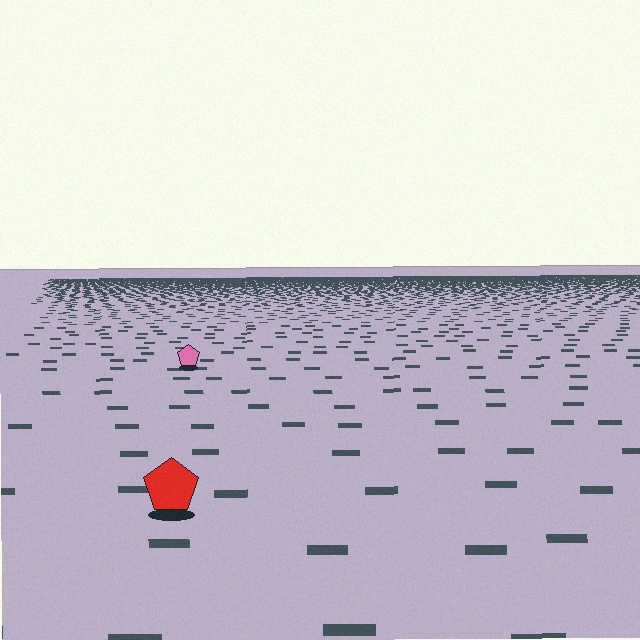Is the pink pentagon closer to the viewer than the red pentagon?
No. The red pentagon is closer — you can tell from the texture gradient: the ground texture is coarser near it.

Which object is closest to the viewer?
The red pentagon is closest. The texture marks near it are larger and more spread out.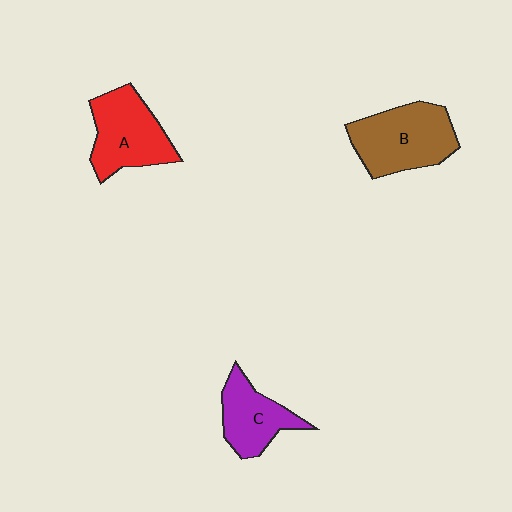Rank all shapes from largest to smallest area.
From largest to smallest: B (brown), A (red), C (purple).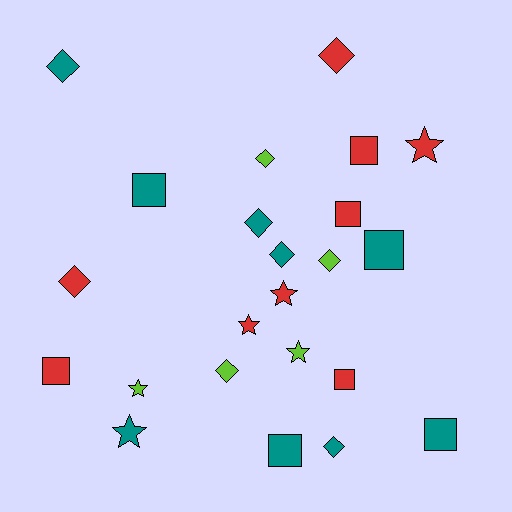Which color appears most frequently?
Teal, with 9 objects.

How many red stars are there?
There are 3 red stars.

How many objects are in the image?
There are 23 objects.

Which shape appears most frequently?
Diamond, with 9 objects.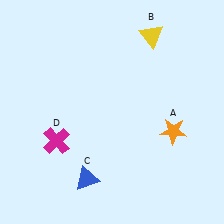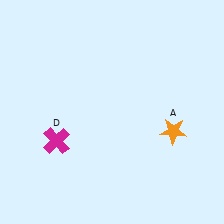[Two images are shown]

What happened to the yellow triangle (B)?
The yellow triangle (B) was removed in Image 2. It was in the top-right area of Image 1.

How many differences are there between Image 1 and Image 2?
There are 2 differences between the two images.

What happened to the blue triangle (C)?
The blue triangle (C) was removed in Image 2. It was in the bottom-left area of Image 1.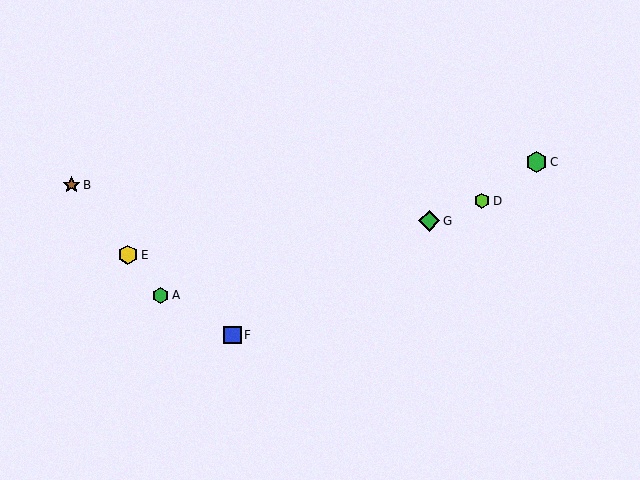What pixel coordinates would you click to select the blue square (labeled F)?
Click at (232, 335) to select the blue square F.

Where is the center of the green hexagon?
The center of the green hexagon is at (537, 162).